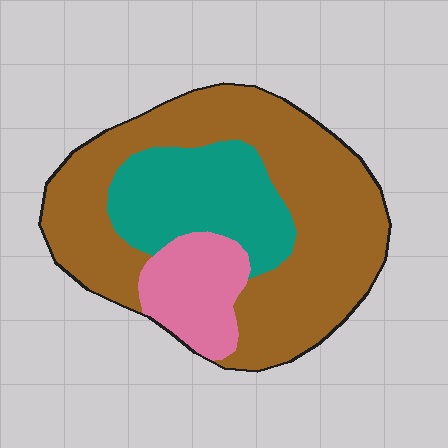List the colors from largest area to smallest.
From largest to smallest: brown, teal, pink.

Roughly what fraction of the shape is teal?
Teal covers roughly 25% of the shape.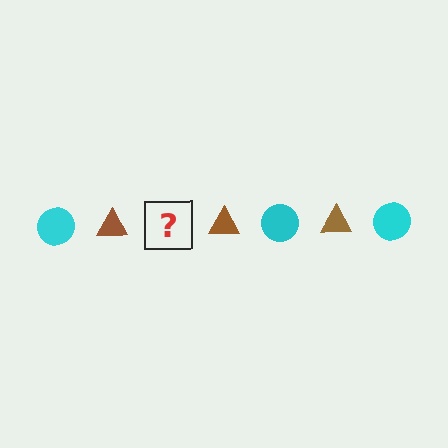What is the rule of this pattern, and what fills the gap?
The rule is that the pattern alternates between cyan circle and brown triangle. The gap should be filled with a cyan circle.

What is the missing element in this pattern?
The missing element is a cyan circle.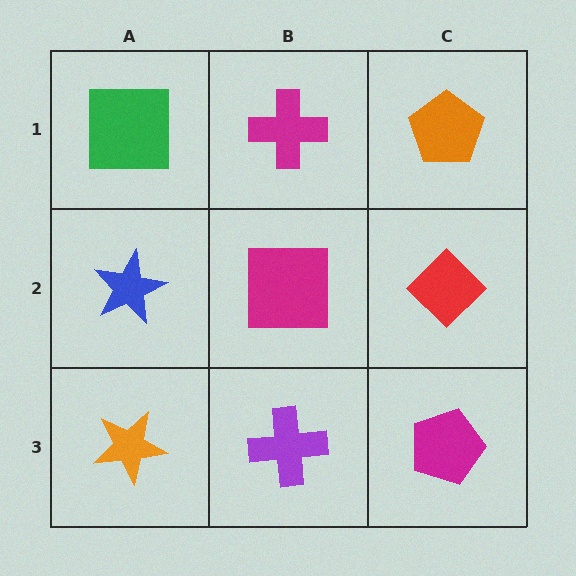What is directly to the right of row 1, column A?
A magenta cross.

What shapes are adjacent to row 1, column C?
A red diamond (row 2, column C), a magenta cross (row 1, column B).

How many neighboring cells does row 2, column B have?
4.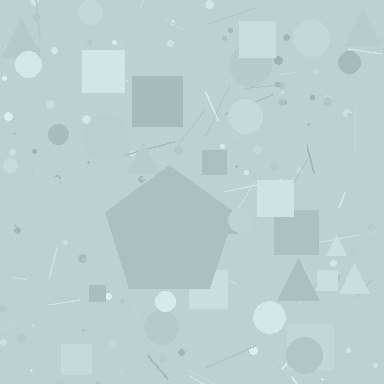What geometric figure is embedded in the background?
A pentagon is embedded in the background.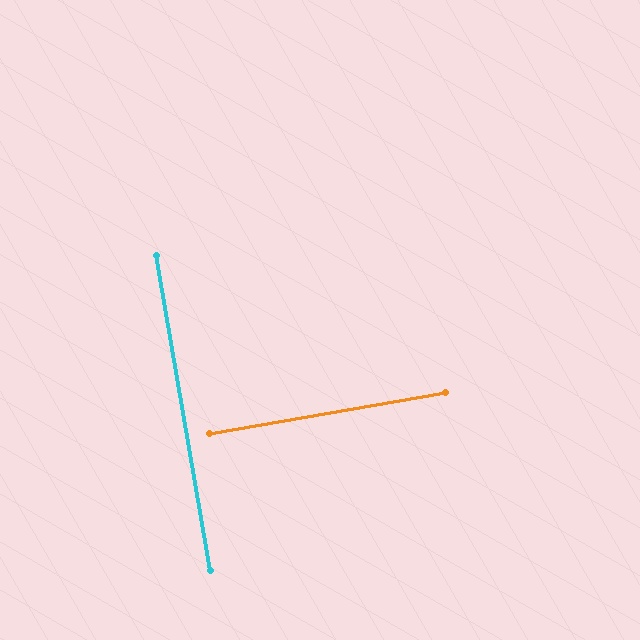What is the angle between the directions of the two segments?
Approximately 90 degrees.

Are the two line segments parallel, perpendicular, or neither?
Perpendicular — they meet at approximately 90°.